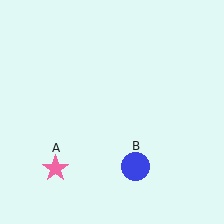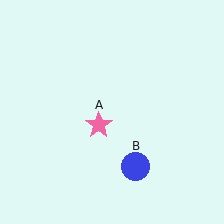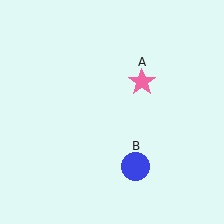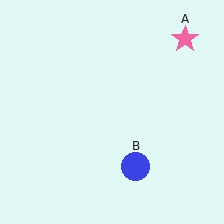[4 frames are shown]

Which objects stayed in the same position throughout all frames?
Blue circle (object B) remained stationary.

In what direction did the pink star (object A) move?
The pink star (object A) moved up and to the right.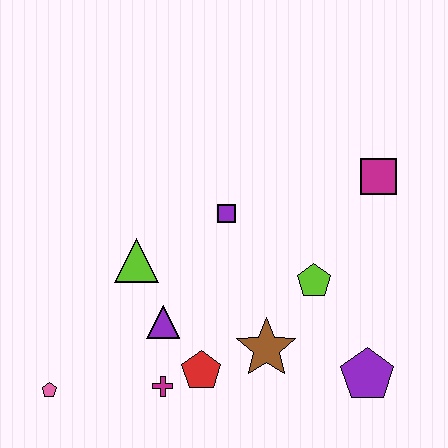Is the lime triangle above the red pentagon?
Yes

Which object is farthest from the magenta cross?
The magenta square is farthest from the magenta cross.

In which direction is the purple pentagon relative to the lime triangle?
The purple pentagon is to the right of the lime triangle.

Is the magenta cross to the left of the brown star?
Yes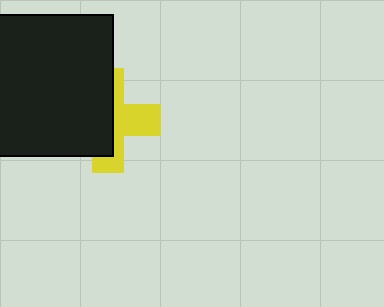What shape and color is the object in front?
The object in front is a black rectangle.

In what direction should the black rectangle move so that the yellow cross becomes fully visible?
The black rectangle should move left. That is the shortest direction to clear the overlap and leave the yellow cross fully visible.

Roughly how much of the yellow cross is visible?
About half of it is visible (roughly 46%).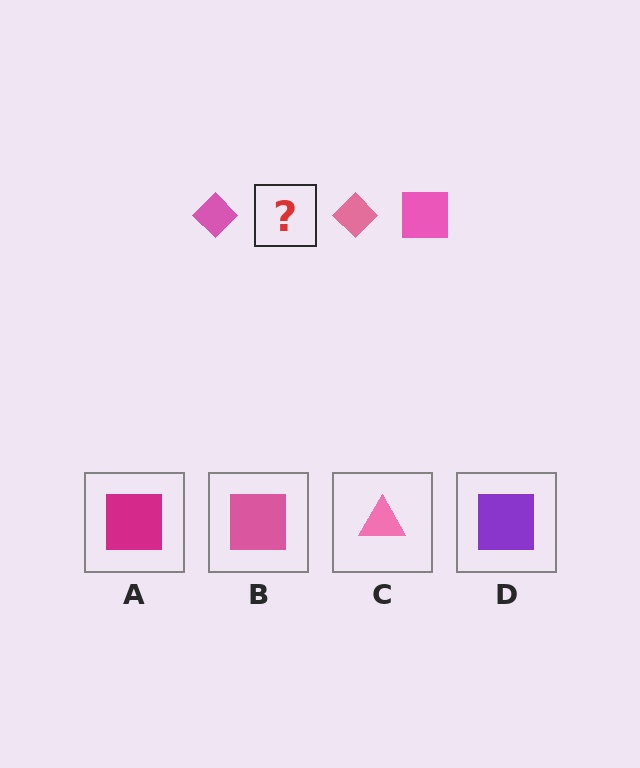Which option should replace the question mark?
Option B.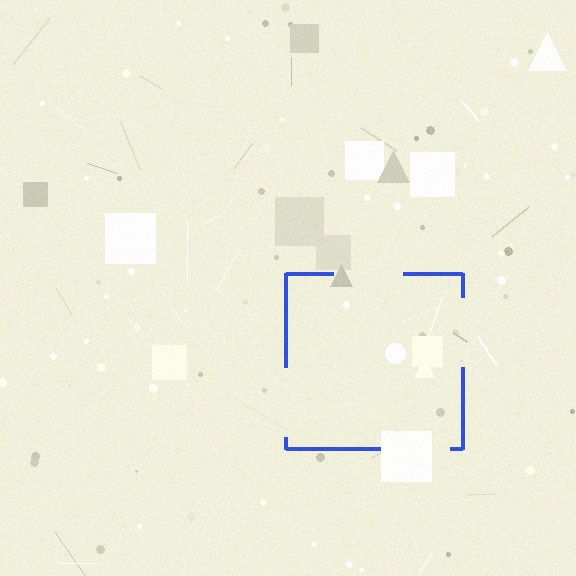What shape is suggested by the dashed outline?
The dashed outline suggests a square.